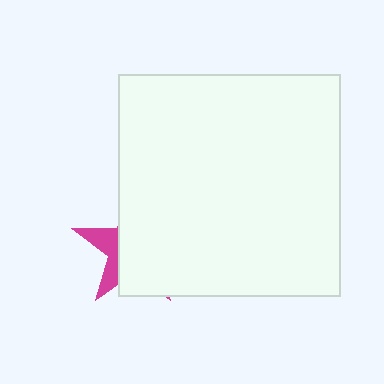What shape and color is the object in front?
The object in front is a white square.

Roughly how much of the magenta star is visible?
A small part of it is visible (roughly 27%).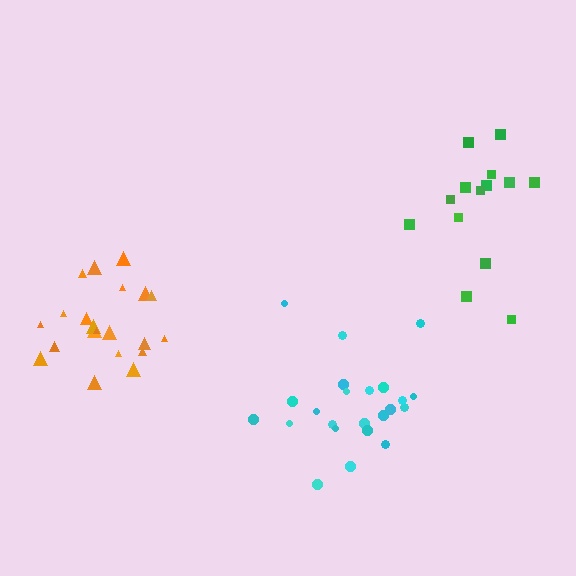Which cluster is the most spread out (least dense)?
Green.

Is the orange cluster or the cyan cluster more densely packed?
Cyan.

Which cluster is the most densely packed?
Cyan.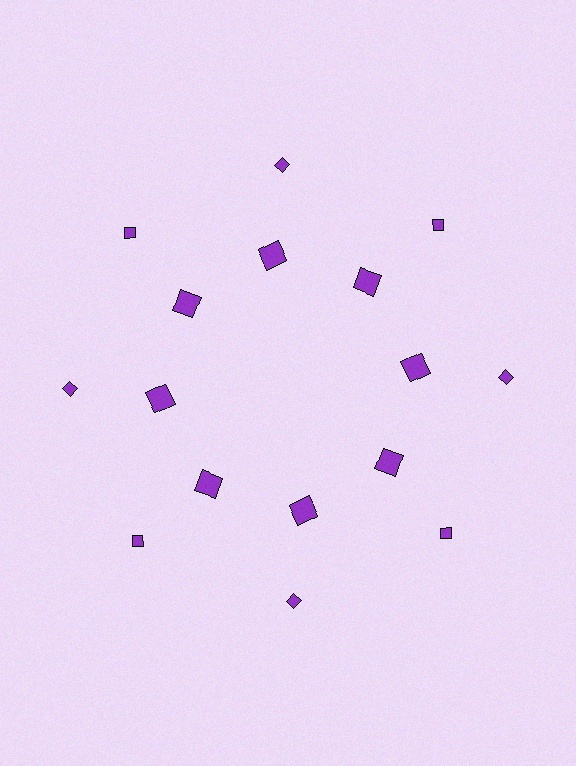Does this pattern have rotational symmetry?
Yes, this pattern has 8-fold rotational symmetry. It looks the same after rotating 45 degrees around the center.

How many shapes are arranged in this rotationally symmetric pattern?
There are 16 shapes, arranged in 8 groups of 2.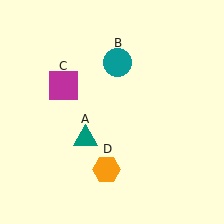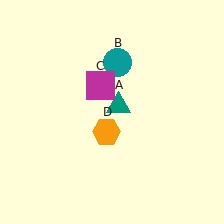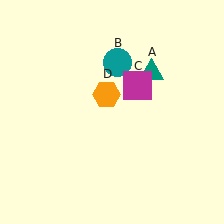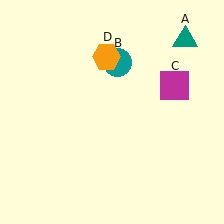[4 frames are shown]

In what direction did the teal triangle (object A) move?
The teal triangle (object A) moved up and to the right.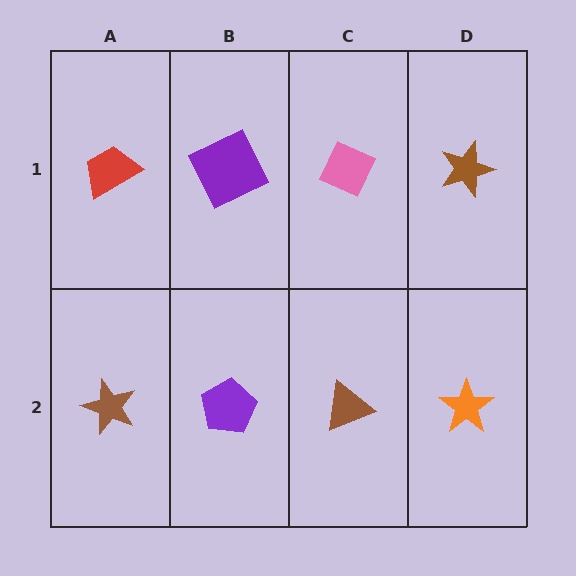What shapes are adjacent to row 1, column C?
A brown triangle (row 2, column C), a purple square (row 1, column B), a brown star (row 1, column D).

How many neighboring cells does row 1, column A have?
2.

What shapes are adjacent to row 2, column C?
A pink diamond (row 1, column C), a purple pentagon (row 2, column B), an orange star (row 2, column D).